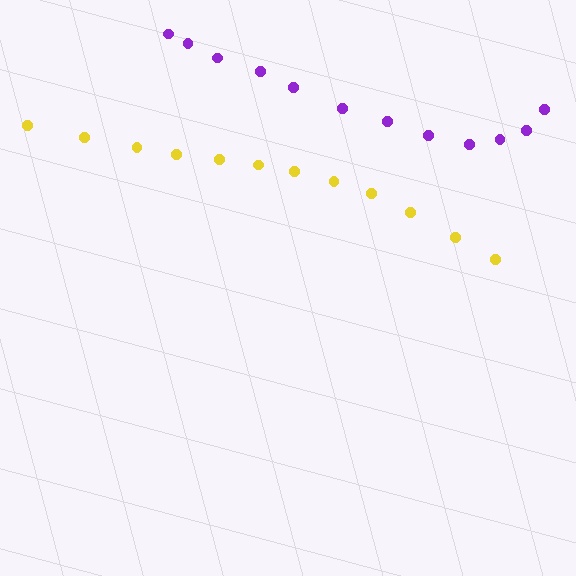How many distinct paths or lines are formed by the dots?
There are 2 distinct paths.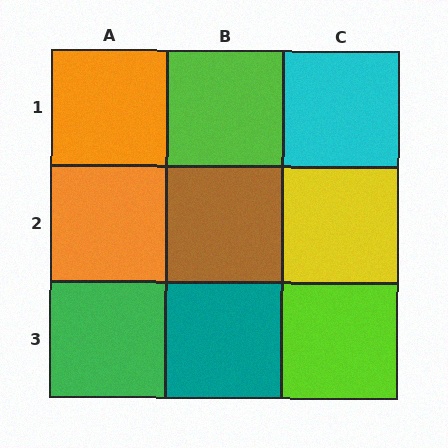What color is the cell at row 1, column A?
Orange.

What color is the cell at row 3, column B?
Teal.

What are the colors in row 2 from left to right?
Orange, brown, yellow.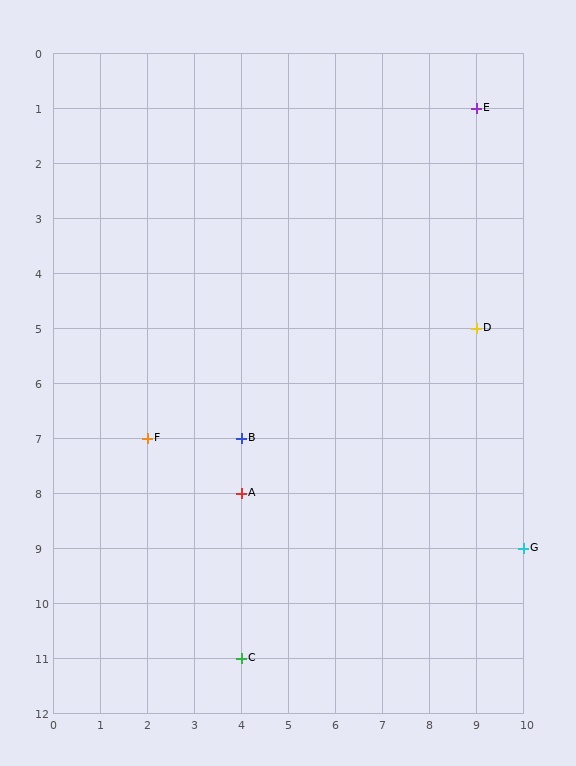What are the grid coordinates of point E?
Point E is at grid coordinates (9, 1).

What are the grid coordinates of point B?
Point B is at grid coordinates (4, 7).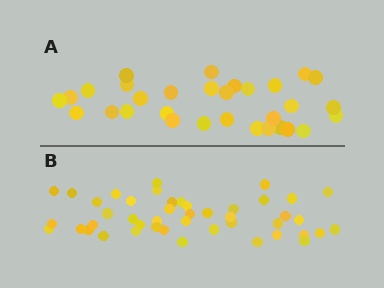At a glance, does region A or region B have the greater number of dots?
Region B (the bottom region) has more dots.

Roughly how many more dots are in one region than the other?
Region B has approximately 15 more dots than region A.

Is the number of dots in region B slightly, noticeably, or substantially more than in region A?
Region B has substantially more. The ratio is roughly 1.5 to 1.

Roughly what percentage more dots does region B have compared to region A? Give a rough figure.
About 45% more.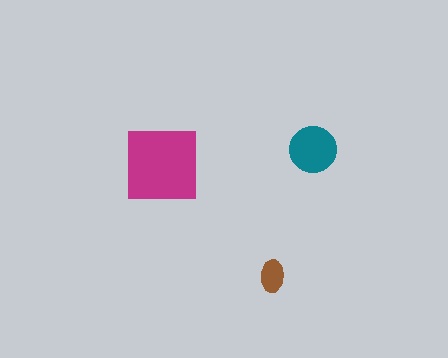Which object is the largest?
The magenta square.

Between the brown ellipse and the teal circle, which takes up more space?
The teal circle.